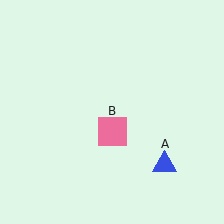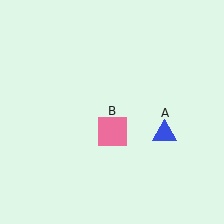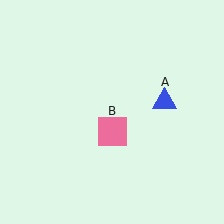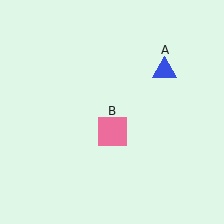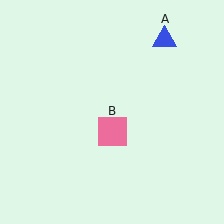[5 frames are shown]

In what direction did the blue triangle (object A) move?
The blue triangle (object A) moved up.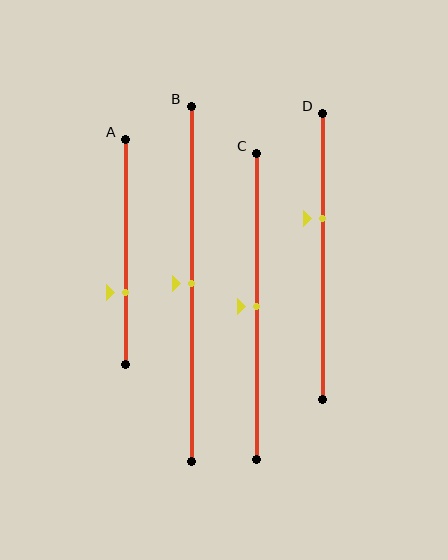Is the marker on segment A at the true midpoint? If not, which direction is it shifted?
No, the marker on segment A is shifted downward by about 18% of the segment length.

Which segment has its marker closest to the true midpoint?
Segment B has its marker closest to the true midpoint.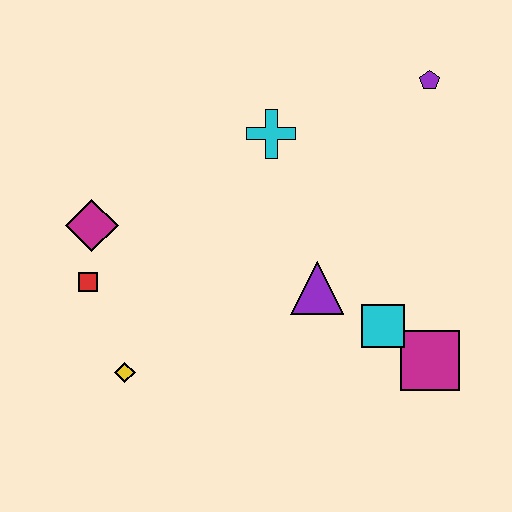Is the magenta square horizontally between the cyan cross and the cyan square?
No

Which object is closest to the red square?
The magenta diamond is closest to the red square.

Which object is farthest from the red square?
The purple pentagon is farthest from the red square.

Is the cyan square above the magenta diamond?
No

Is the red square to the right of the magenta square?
No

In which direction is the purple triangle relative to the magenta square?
The purple triangle is to the left of the magenta square.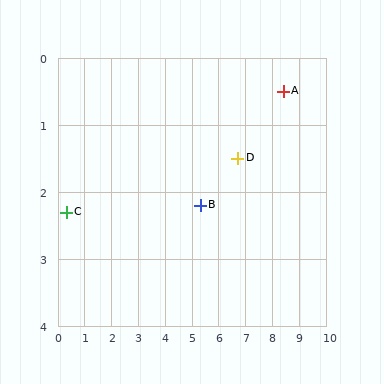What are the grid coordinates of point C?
Point C is at approximately (0.3, 2.3).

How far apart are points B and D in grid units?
Points B and D are about 1.6 grid units apart.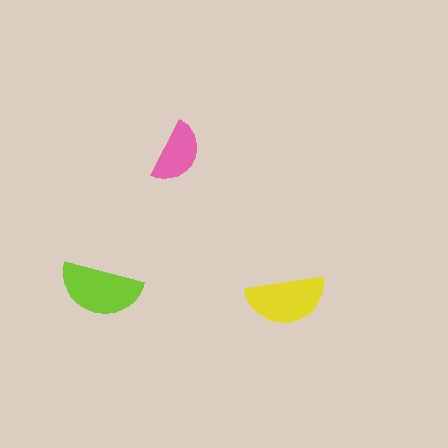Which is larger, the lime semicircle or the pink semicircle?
The lime one.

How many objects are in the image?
There are 3 objects in the image.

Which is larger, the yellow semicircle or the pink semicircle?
The yellow one.